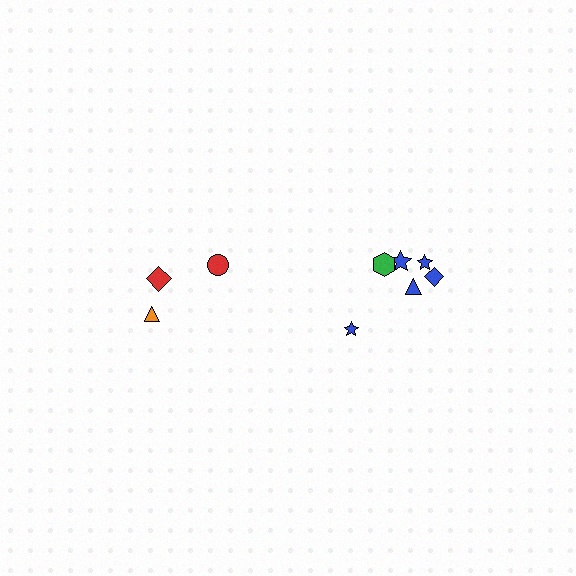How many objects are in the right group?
There are 6 objects.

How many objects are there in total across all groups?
There are 9 objects.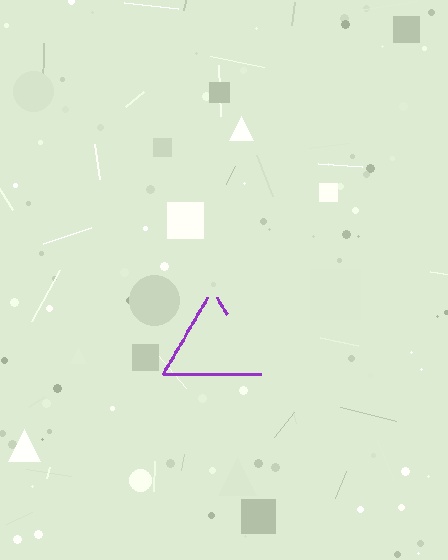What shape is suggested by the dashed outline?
The dashed outline suggests a triangle.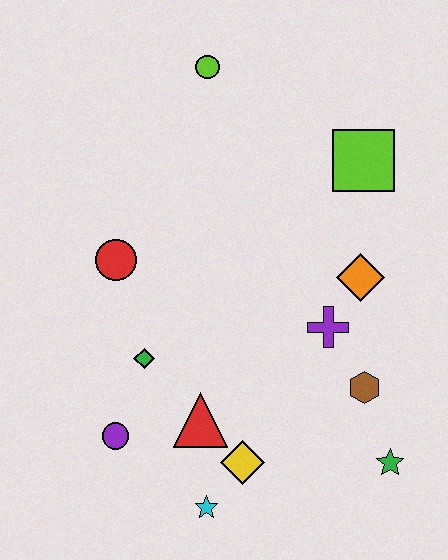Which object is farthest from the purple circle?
The lime circle is farthest from the purple circle.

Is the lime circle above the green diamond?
Yes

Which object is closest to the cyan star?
The yellow diamond is closest to the cyan star.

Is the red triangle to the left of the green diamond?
No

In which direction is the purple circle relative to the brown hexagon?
The purple circle is to the left of the brown hexagon.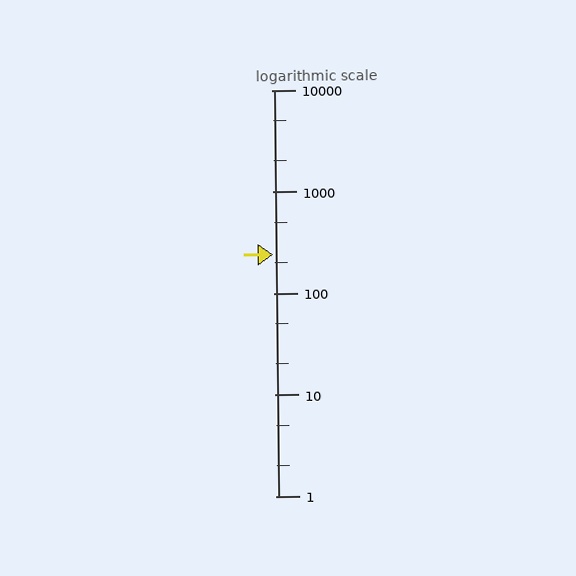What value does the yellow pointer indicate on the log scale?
The pointer indicates approximately 240.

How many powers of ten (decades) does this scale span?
The scale spans 4 decades, from 1 to 10000.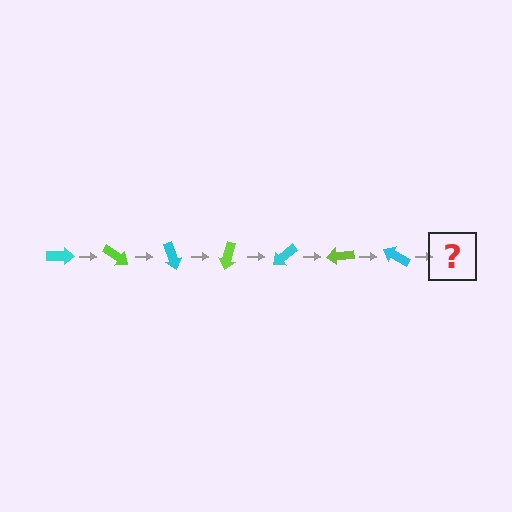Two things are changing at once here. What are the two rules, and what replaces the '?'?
The two rules are that it rotates 35 degrees each step and the color cycles through cyan and lime. The '?' should be a lime arrow, rotated 245 degrees from the start.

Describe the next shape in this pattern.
It should be a lime arrow, rotated 245 degrees from the start.